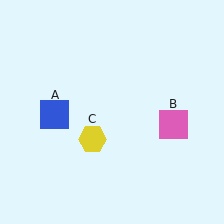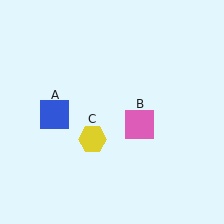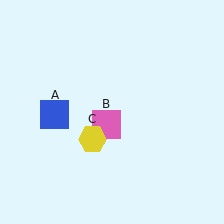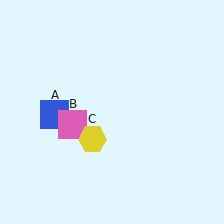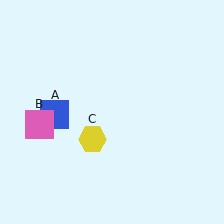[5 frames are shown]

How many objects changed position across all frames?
1 object changed position: pink square (object B).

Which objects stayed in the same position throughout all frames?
Blue square (object A) and yellow hexagon (object C) remained stationary.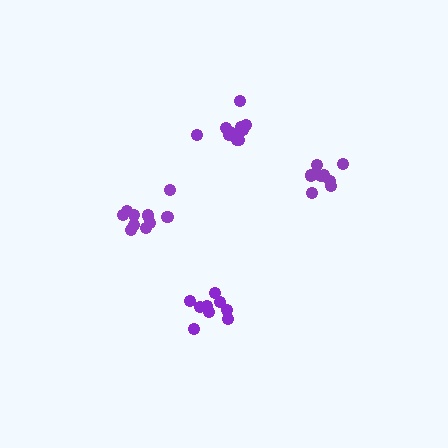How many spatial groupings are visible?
There are 4 spatial groupings.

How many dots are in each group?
Group 1: 9 dots, Group 2: 10 dots, Group 3: 10 dots, Group 4: 11 dots (40 total).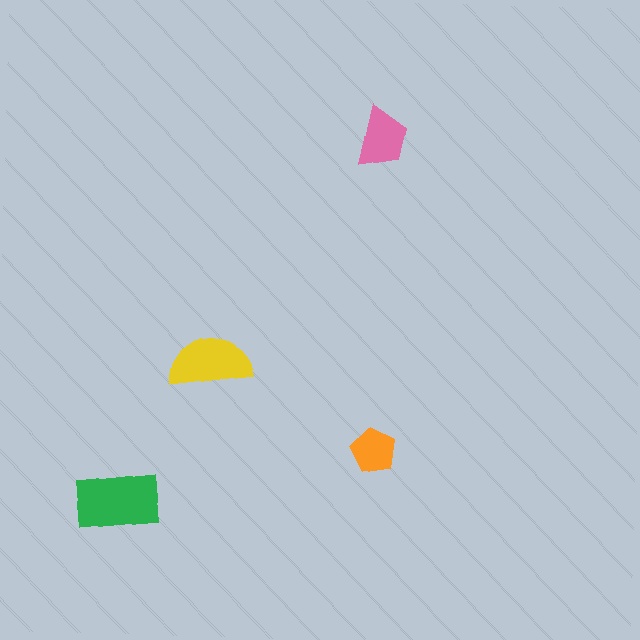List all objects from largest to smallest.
The green rectangle, the yellow semicircle, the pink trapezoid, the orange pentagon.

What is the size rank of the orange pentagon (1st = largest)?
4th.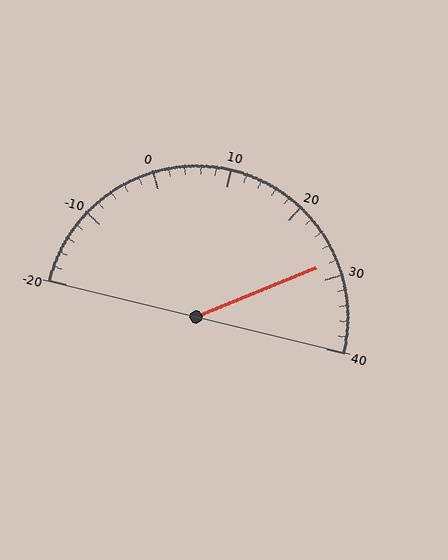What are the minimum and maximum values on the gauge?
The gauge ranges from -20 to 40.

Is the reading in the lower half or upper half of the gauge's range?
The reading is in the upper half of the range (-20 to 40).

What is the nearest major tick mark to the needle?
The nearest major tick mark is 30.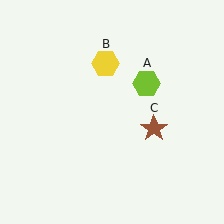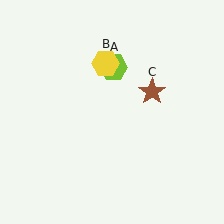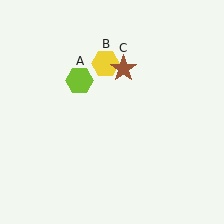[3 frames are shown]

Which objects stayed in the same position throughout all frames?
Yellow hexagon (object B) remained stationary.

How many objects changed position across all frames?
2 objects changed position: lime hexagon (object A), brown star (object C).